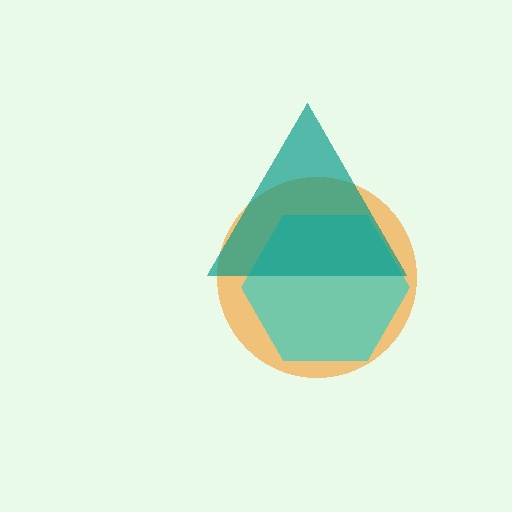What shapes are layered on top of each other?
The layered shapes are: an orange circle, a cyan hexagon, a teal triangle.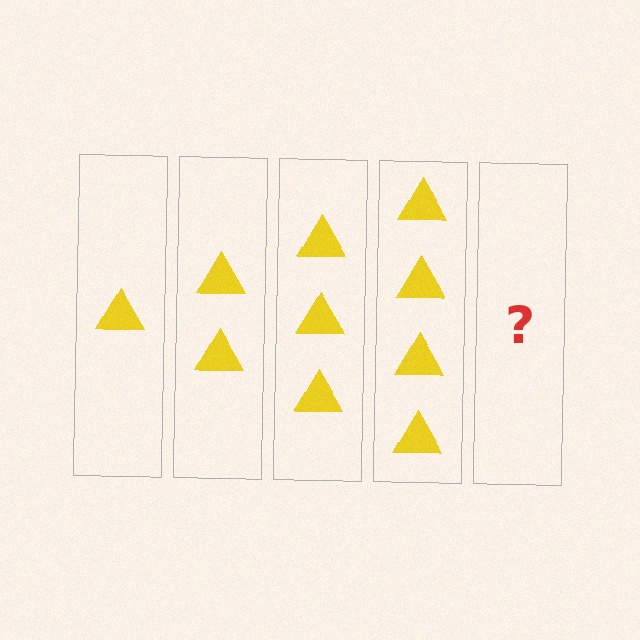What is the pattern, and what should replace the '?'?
The pattern is that each step adds one more triangle. The '?' should be 5 triangles.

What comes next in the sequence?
The next element should be 5 triangles.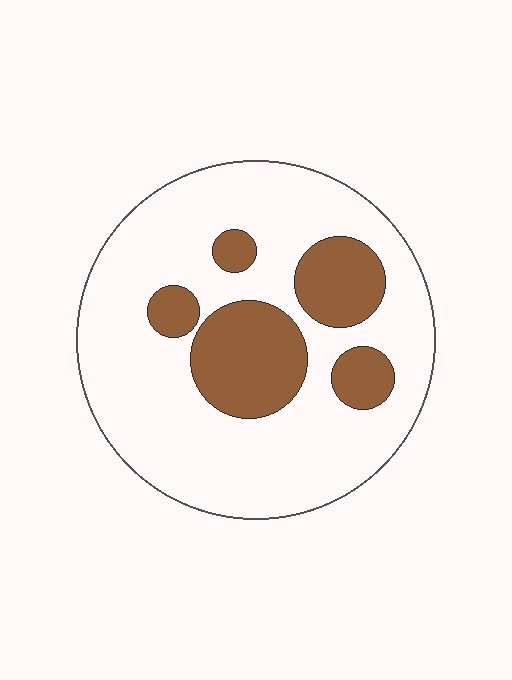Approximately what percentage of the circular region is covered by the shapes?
Approximately 25%.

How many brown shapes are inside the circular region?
5.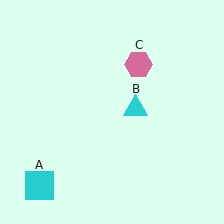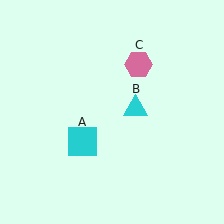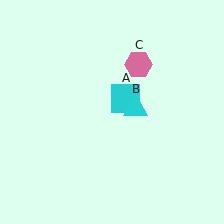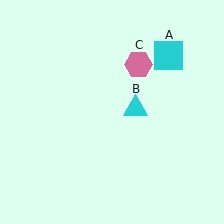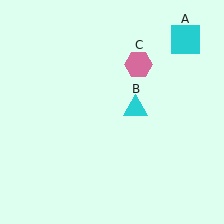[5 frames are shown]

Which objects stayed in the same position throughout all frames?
Cyan triangle (object B) and pink hexagon (object C) remained stationary.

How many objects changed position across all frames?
1 object changed position: cyan square (object A).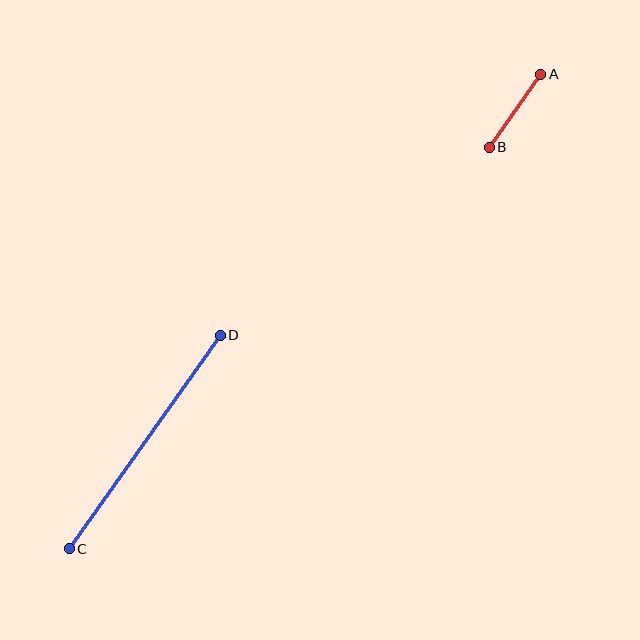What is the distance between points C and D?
The distance is approximately 262 pixels.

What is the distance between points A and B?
The distance is approximately 90 pixels.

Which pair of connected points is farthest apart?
Points C and D are farthest apart.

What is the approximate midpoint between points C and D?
The midpoint is at approximately (145, 442) pixels.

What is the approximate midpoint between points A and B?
The midpoint is at approximately (515, 111) pixels.